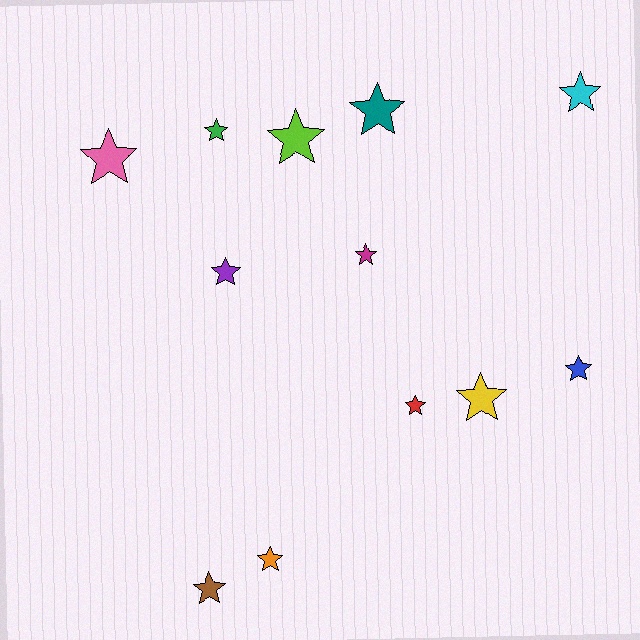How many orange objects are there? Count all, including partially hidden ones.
There is 1 orange object.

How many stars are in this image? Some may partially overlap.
There are 12 stars.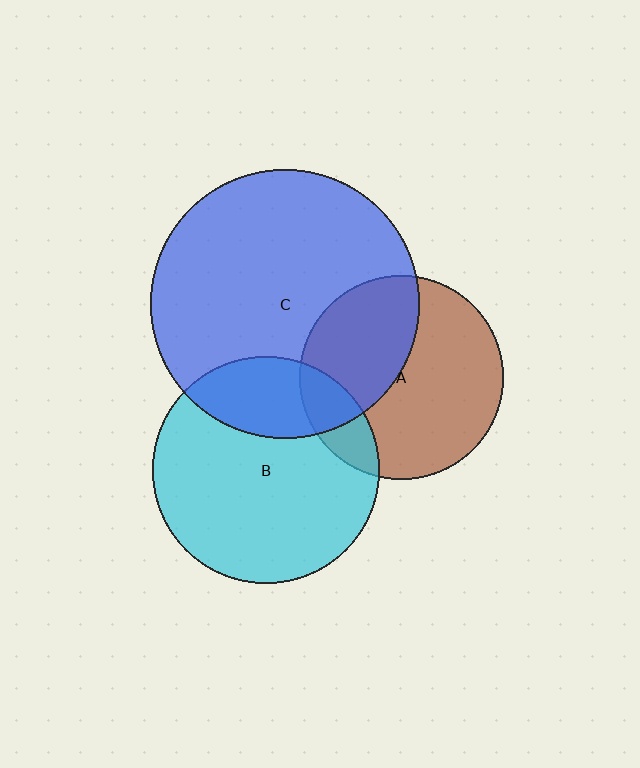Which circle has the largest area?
Circle C (blue).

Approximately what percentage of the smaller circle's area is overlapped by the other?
Approximately 15%.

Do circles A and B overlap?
Yes.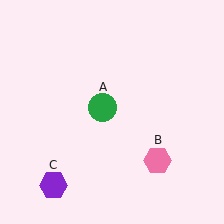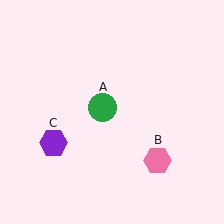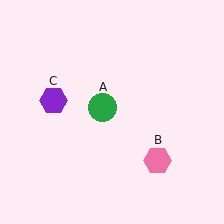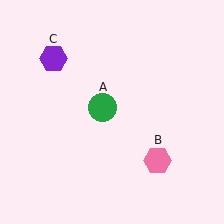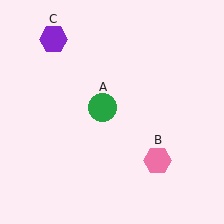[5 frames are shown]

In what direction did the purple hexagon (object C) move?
The purple hexagon (object C) moved up.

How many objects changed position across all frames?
1 object changed position: purple hexagon (object C).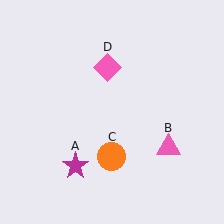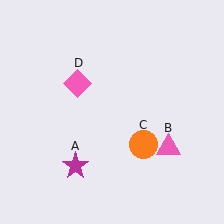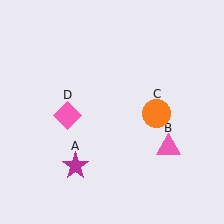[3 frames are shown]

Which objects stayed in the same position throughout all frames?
Magenta star (object A) and pink triangle (object B) remained stationary.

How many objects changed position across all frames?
2 objects changed position: orange circle (object C), pink diamond (object D).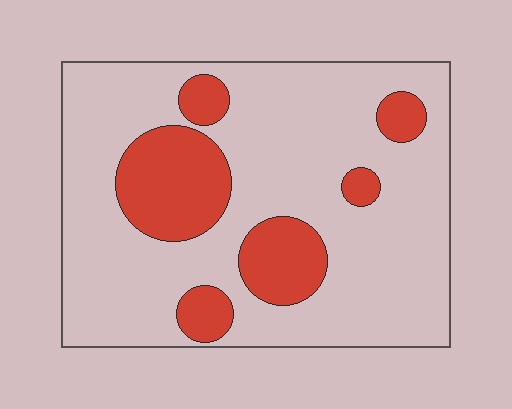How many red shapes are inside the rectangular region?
6.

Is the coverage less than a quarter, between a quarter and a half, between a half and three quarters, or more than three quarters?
Less than a quarter.